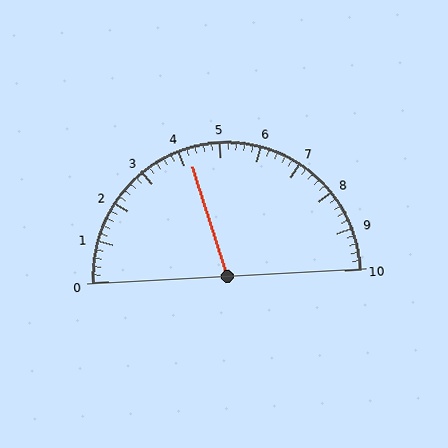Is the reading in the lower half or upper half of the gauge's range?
The reading is in the lower half of the range (0 to 10).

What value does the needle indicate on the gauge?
The needle indicates approximately 4.2.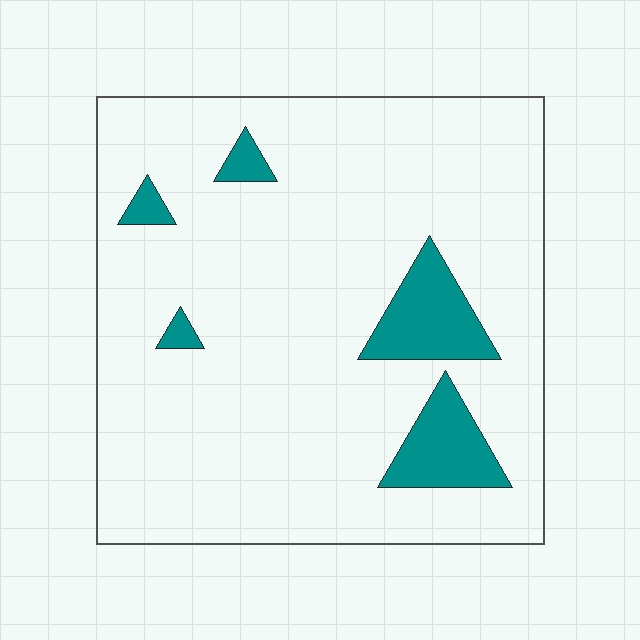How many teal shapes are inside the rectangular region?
5.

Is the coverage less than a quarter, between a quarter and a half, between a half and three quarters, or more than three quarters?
Less than a quarter.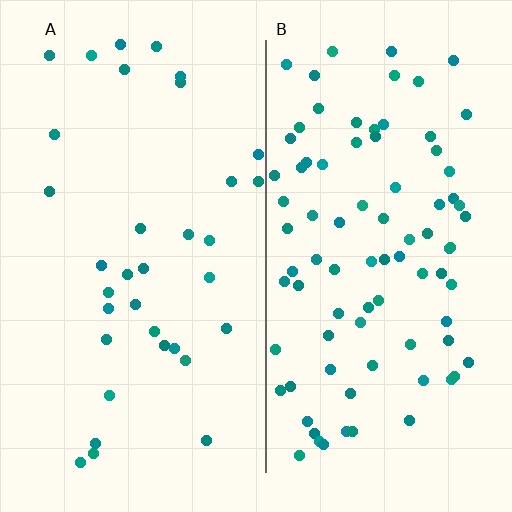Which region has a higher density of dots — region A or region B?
B (the right).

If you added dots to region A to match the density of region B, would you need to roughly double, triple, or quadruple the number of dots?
Approximately double.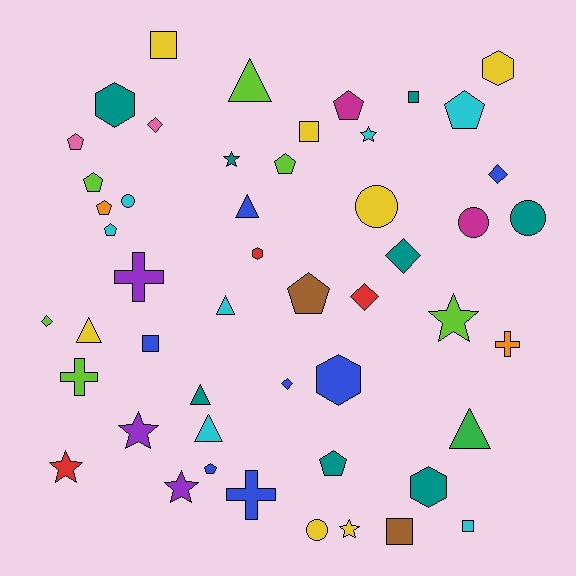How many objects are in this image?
There are 50 objects.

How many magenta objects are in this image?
There are 2 magenta objects.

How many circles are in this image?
There are 5 circles.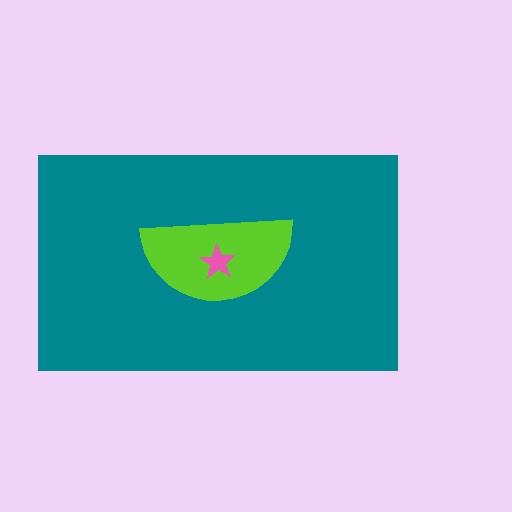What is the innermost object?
The pink star.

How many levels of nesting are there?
3.